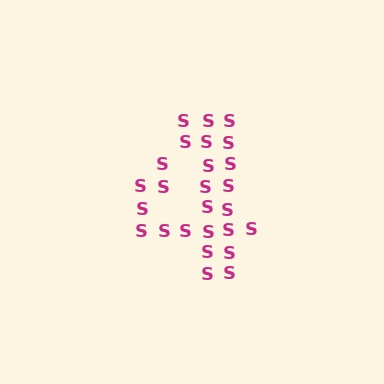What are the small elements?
The small elements are letter S's.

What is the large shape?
The large shape is the digit 4.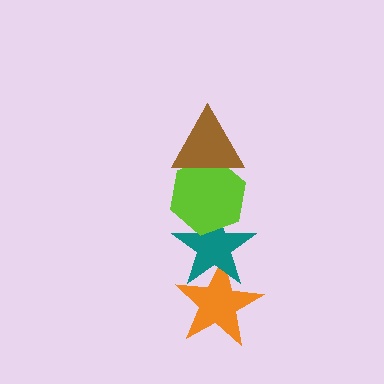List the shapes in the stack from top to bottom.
From top to bottom: the brown triangle, the lime hexagon, the teal star, the orange star.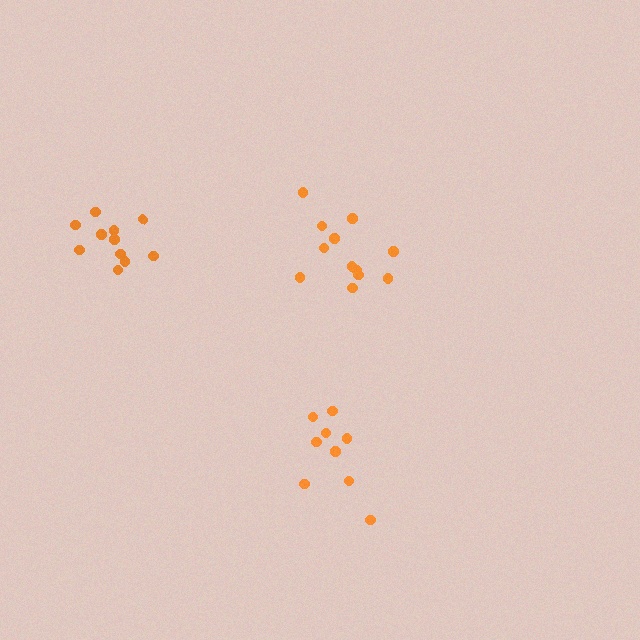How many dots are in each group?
Group 1: 12 dots, Group 2: 11 dots, Group 3: 9 dots (32 total).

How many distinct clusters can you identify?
There are 3 distinct clusters.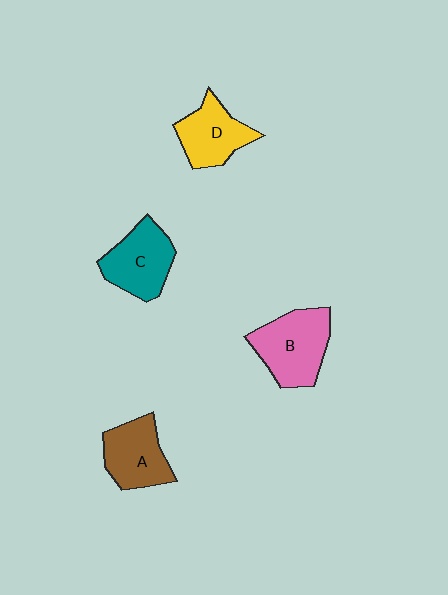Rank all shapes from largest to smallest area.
From largest to smallest: B (pink), C (teal), A (brown), D (yellow).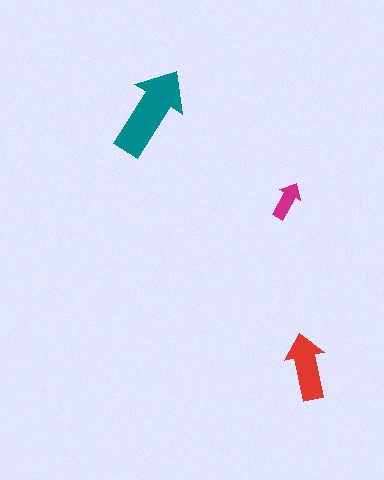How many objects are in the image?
There are 3 objects in the image.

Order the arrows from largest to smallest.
the teal one, the red one, the magenta one.